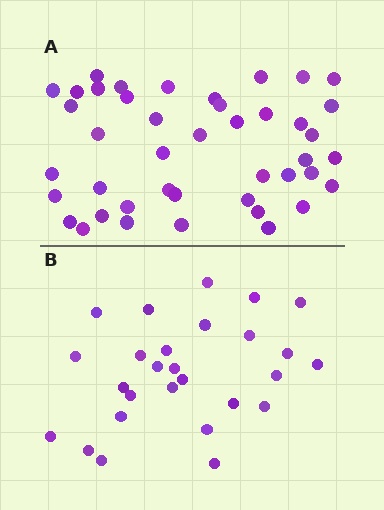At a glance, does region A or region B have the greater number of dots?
Region A (the top region) has more dots.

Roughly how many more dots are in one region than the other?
Region A has approximately 15 more dots than region B.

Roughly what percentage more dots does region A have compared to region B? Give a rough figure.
About 60% more.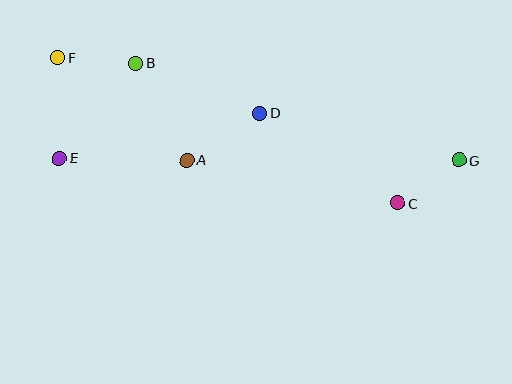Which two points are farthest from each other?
Points F and G are farthest from each other.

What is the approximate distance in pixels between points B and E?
The distance between B and E is approximately 122 pixels.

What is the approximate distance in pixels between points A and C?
The distance between A and C is approximately 215 pixels.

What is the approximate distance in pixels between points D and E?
The distance between D and E is approximately 206 pixels.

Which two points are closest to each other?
Points C and G are closest to each other.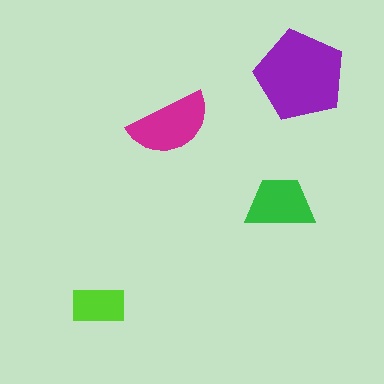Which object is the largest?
The purple pentagon.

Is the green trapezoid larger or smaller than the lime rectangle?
Larger.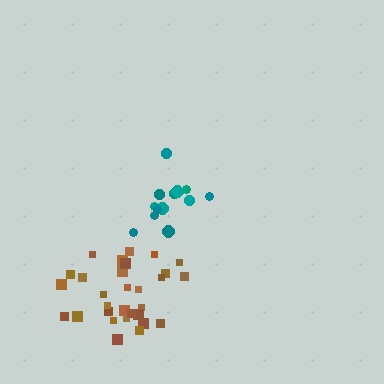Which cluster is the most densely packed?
Brown.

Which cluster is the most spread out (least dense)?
Teal.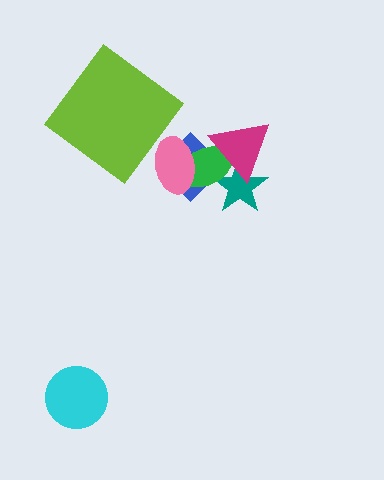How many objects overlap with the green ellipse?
4 objects overlap with the green ellipse.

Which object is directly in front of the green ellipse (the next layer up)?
The pink ellipse is directly in front of the green ellipse.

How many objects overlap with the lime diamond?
0 objects overlap with the lime diamond.